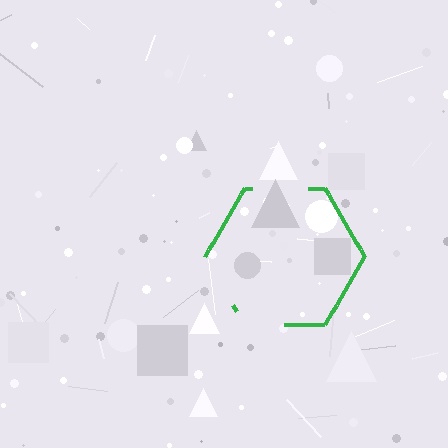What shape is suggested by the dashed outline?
The dashed outline suggests a hexagon.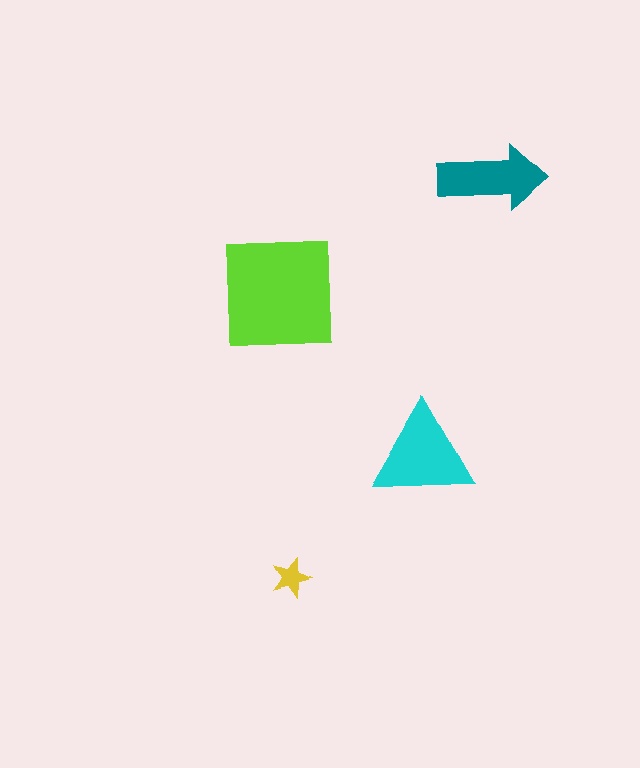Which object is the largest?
The lime square.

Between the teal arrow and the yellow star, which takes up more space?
The teal arrow.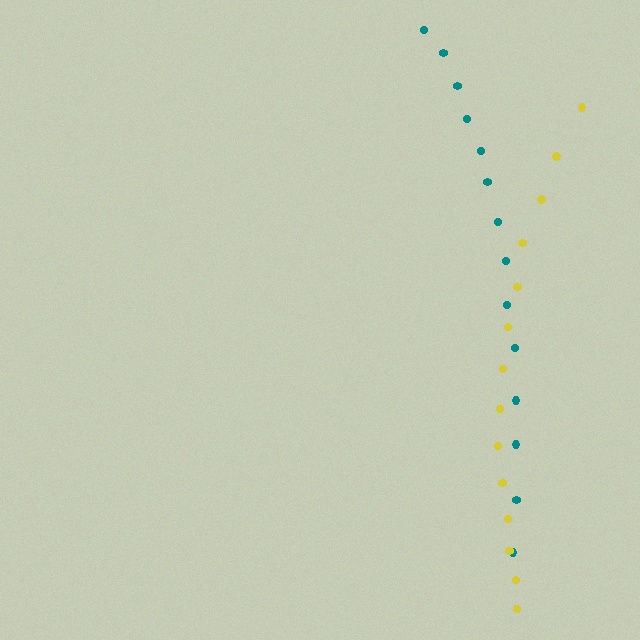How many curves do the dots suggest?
There are 2 distinct paths.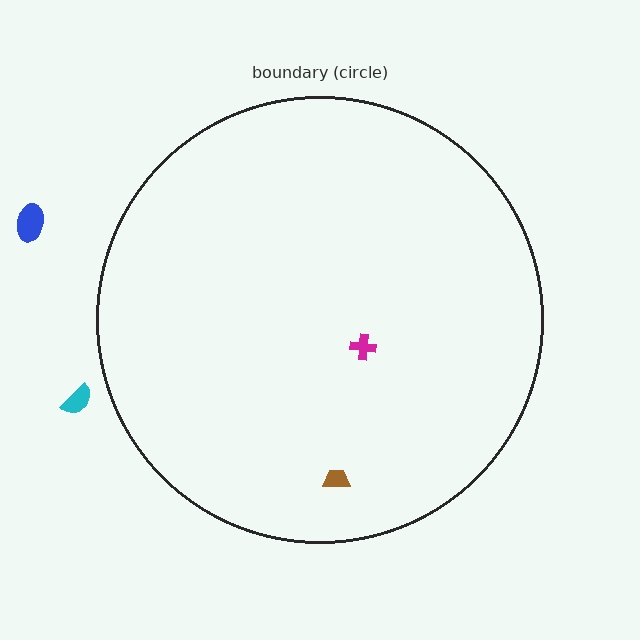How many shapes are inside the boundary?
2 inside, 2 outside.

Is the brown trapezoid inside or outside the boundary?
Inside.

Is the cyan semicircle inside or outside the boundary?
Outside.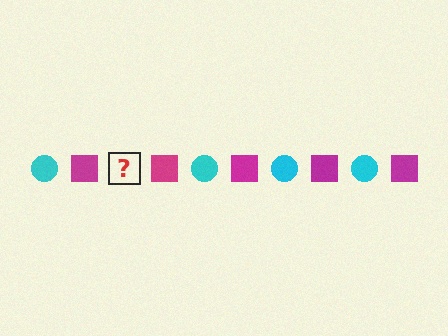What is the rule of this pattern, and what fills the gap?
The rule is that the pattern alternates between cyan circle and magenta square. The gap should be filled with a cyan circle.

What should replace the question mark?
The question mark should be replaced with a cyan circle.